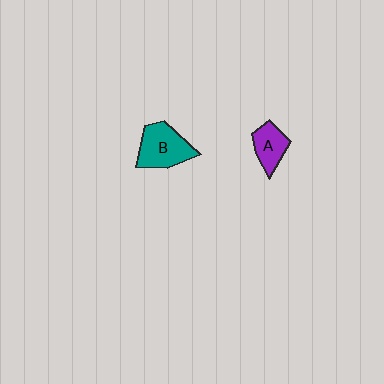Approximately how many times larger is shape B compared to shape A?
Approximately 1.6 times.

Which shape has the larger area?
Shape B (teal).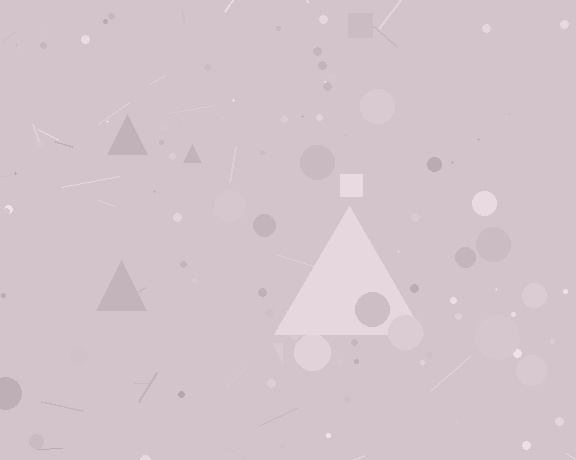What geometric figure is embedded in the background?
A triangle is embedded in the background.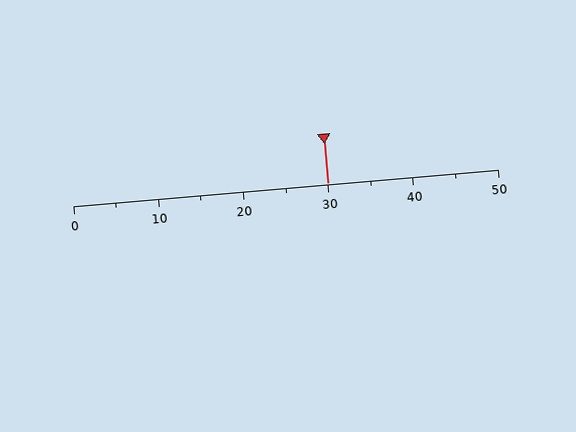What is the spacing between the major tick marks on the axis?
The major ticks are spaced 10 apart.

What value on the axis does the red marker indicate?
The marker indicates approximately 30.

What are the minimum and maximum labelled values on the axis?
The axis runs from 0 to 50.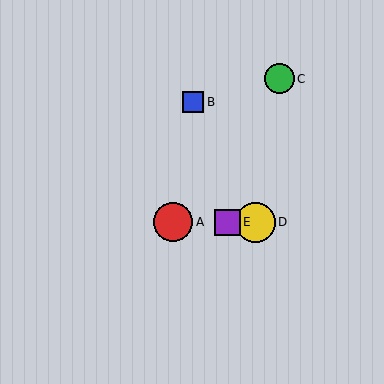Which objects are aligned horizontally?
Objects A, D, E are aligned horizontally.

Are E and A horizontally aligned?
Yes, both are at y≈222.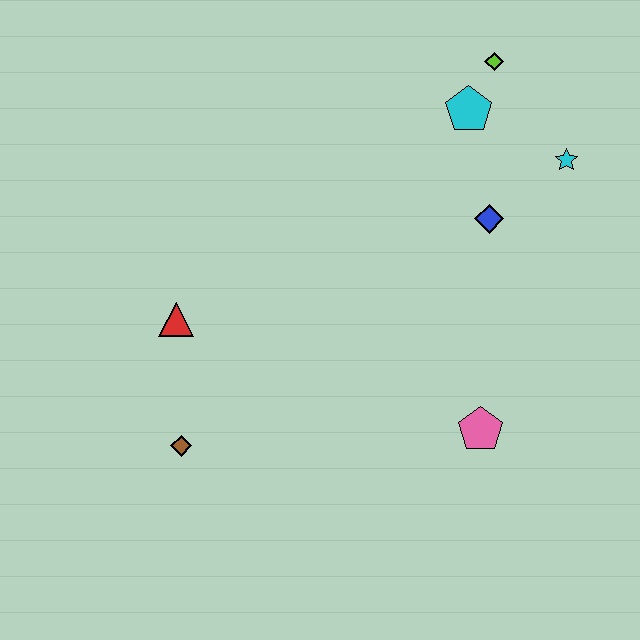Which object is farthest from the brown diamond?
The lime diamond is farthest from the brown diamond.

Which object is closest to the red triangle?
The brown diamond is closest to the red triangle.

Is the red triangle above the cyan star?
No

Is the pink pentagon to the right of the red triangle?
Yes